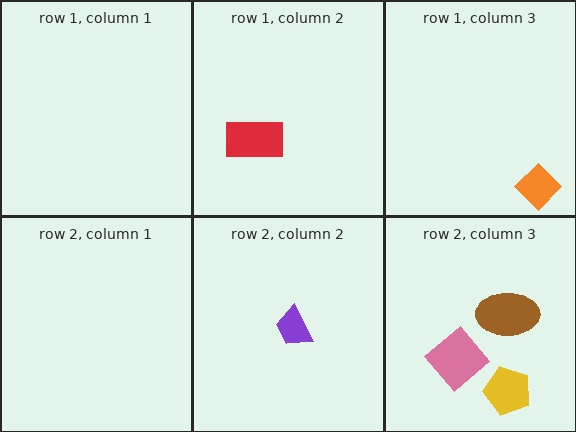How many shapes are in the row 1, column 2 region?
1.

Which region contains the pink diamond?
The row 2, column 3 region.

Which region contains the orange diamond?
The row 1, column 3 region.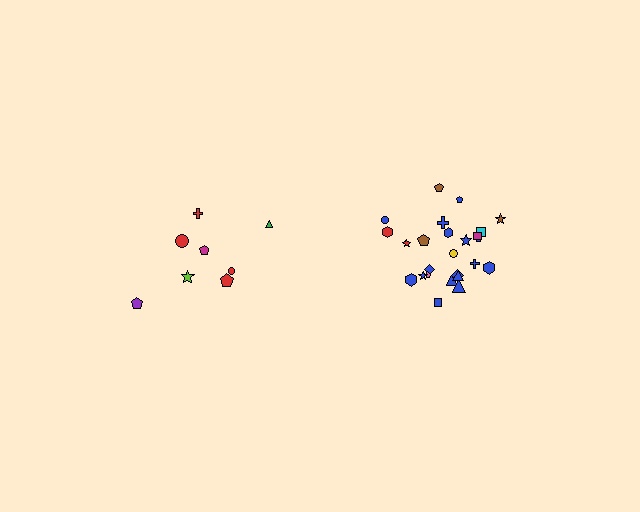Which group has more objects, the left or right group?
The right group.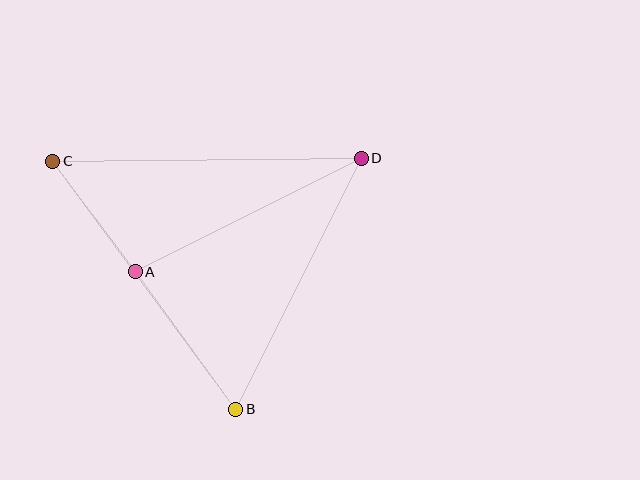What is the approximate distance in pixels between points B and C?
The distance between B and C is approximately 308 pixels.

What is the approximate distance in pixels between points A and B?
The distance between A and B is approximately 170 pixels.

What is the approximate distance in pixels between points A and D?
The distance between A and D is approximately 252 pixels.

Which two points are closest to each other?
Points A and C are closest to each other.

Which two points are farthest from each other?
Points C and D are farthest from each other.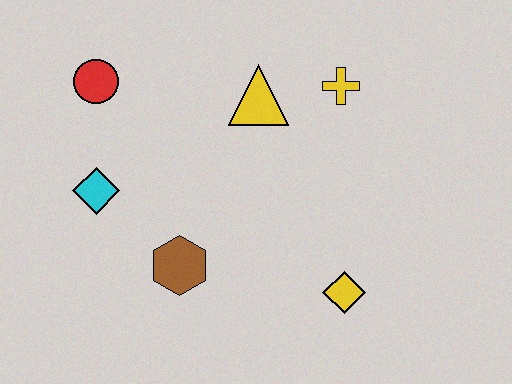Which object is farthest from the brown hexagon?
The yellow cross is farthest from the brown hexagon.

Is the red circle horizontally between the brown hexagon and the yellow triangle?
No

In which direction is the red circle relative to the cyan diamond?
The red circle is above the cyan diamond.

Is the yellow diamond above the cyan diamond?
No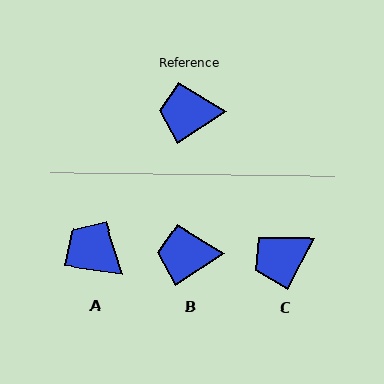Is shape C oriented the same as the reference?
No, it is off by about 30 degrees.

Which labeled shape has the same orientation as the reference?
B.